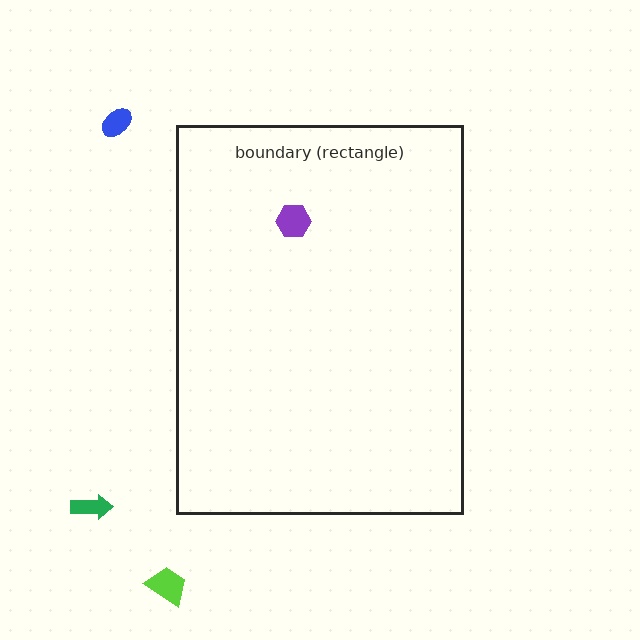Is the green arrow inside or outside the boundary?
Outside.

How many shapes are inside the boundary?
1 inside, 3 outside.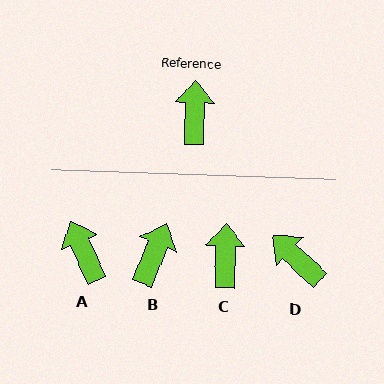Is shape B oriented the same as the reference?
No, it is off by about 21 degrees.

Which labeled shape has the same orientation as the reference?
C.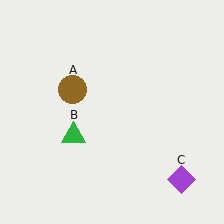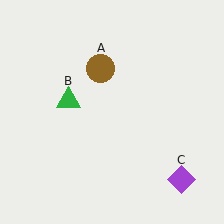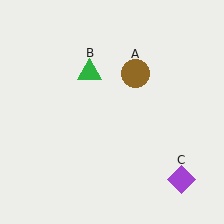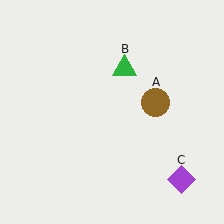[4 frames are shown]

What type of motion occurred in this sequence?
The brown circle (object A), green triangle (object B) rotated clockwise around the center of the scene.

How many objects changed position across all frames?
2 objects changed position: brown circle (object A), green triangle (object B).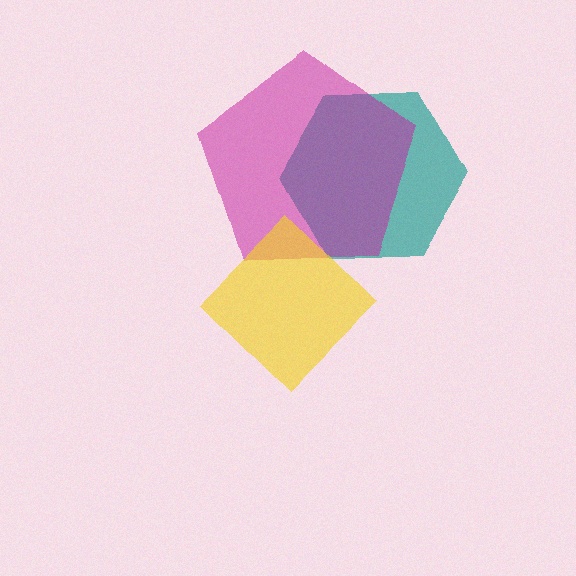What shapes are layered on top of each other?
The layered shapes are: a teal hexagon, a magenta pentagon, a yellow diamond.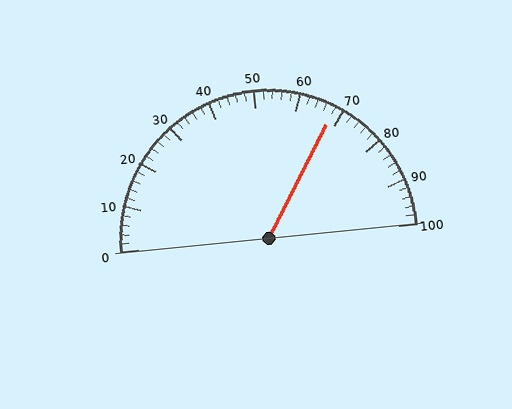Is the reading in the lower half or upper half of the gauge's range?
The reading is in the upper half of the range (0 to 100).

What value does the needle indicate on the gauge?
The needle indicates approximately 68.